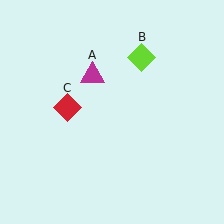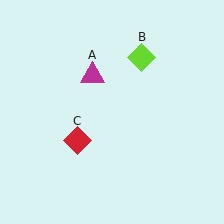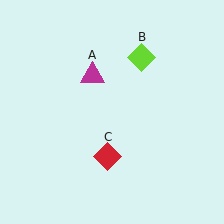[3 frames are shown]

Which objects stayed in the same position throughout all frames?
Magenta triangle (object A) and lime diamond (object B) remained stationary.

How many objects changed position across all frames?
1 object changed position: red diamond (object C).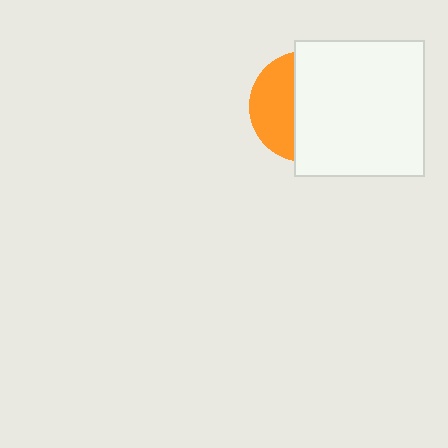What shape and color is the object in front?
The object in front is a white rectangle.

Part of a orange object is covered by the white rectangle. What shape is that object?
It is a circle.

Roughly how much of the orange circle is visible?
A small part of it is visible (roughly 37%).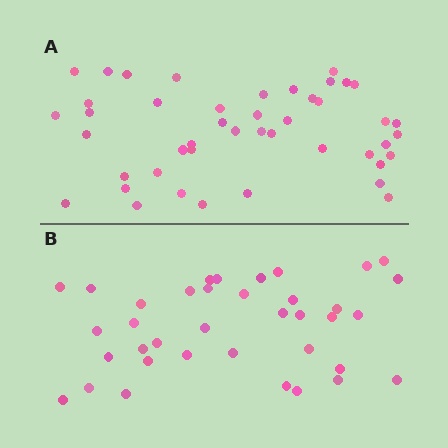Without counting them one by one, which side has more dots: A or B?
Region A (the top region) has more dots.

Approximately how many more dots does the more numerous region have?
Region A has roughly 8 or so more dots than region B.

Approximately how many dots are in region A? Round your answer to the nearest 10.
About 40 dots. (The exact count is 45, which rounds to 40.)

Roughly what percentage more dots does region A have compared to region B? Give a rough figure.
About 20% more.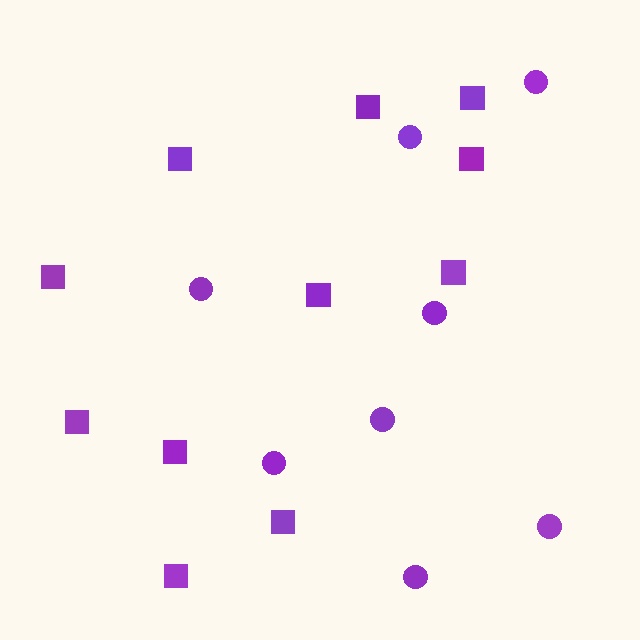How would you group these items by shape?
There are 2 groups: one group of circles (8) and one group of squares (11).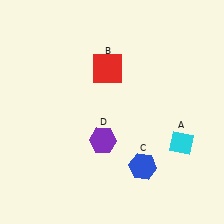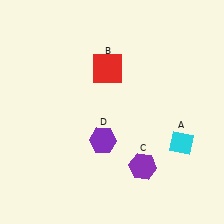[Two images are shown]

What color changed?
The hexagon (C) changed from blue in Image 1 to purple in Image 2.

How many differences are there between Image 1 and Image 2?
There is 1 difference between the two images.